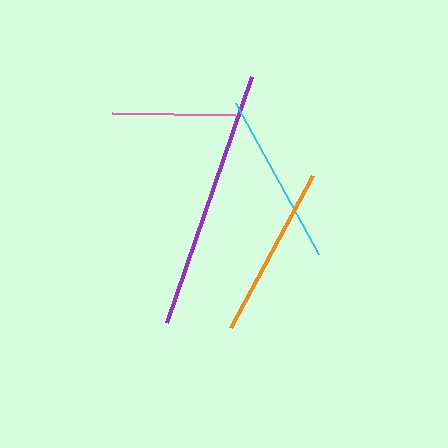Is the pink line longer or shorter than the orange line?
The orange line is longer than the pink line.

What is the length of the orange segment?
The orange segment is approximately 173 pixels long.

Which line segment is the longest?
The purple line is the longest at approximately 261 pixels.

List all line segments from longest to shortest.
From longest to shortest: purple, orange, cyan, pink.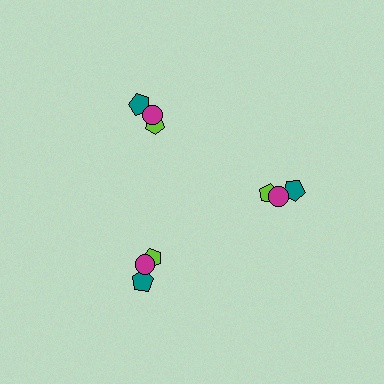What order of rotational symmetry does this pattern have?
This pattern has 3-fold rotational symmetry.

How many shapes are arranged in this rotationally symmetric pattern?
There are 9 shapes, arranged in 3 groups of 3.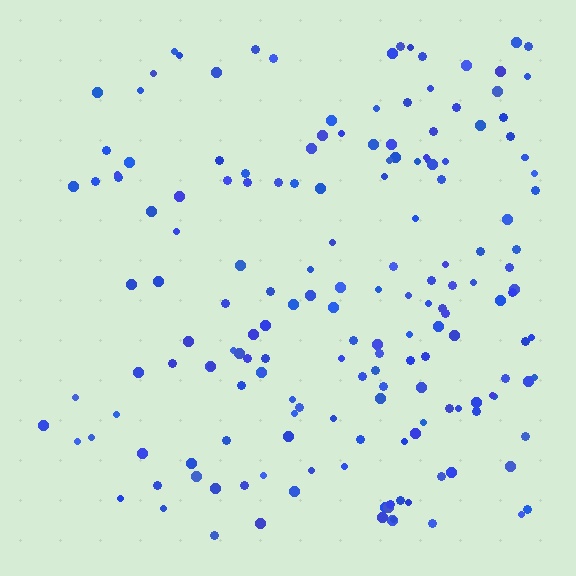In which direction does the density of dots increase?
From left to right, with the right side densest.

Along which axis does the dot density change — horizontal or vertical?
Horizontal.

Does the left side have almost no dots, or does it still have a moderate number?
Still a moderate number, just noticeably fewer than the right.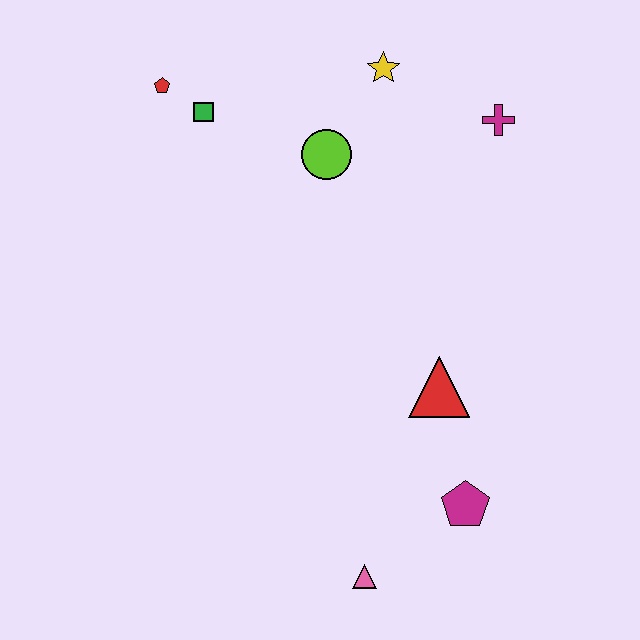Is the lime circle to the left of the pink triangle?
Yes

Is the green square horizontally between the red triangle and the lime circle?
No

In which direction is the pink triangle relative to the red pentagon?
The pink triangle is below the red pentagon.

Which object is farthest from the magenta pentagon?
The red pentagon is farthest from the magenta pentagon.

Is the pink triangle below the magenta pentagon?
Yes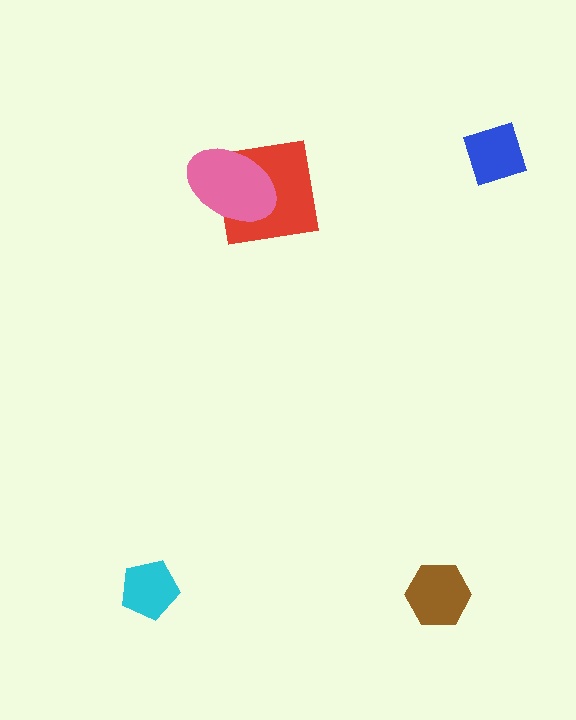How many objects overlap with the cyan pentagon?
0 objects overlap with the cyan pentagon.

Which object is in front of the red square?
The pink ellipse is in front of the red square.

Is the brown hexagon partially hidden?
No, no other shape covers it.